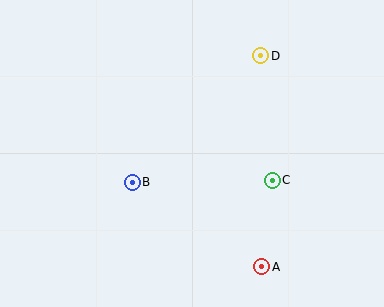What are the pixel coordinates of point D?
Point D is at (261, 56).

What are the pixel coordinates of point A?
Point A is at (262, 267).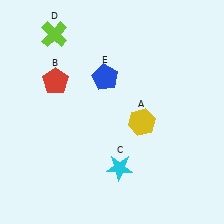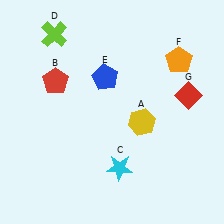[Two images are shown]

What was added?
An orange pentagon (F), a red diamond (G) were added in Image 2.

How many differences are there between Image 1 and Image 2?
There are 2 differences between the two images.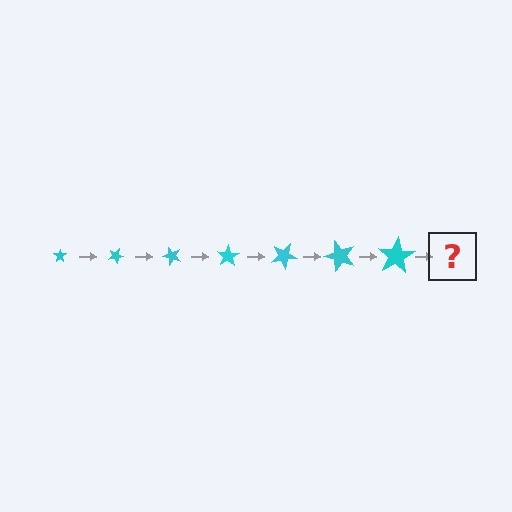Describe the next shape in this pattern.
It should be a star, larger than the previous one and rotated 175 degrees from the start.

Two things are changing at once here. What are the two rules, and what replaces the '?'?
The two rules are that the star grows larger each step and it rotates 25 degrees each step. The '?' should be a star, larger than the previous one and rotated 175 degrees from the start.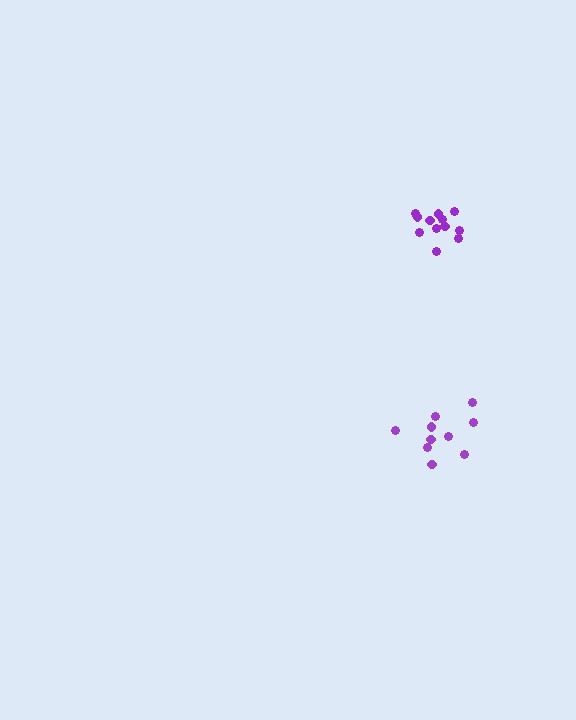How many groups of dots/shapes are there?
There are 2 groups.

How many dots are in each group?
Group 1: 12 dots, Group 2: 10 dots (22 total).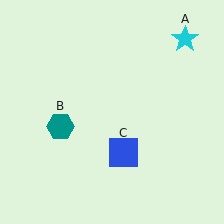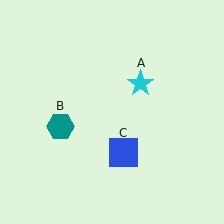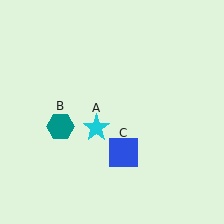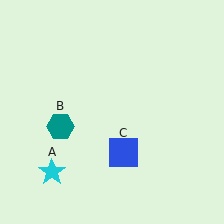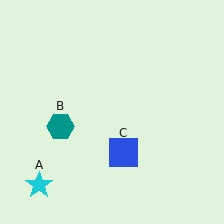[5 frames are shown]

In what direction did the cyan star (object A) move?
The cyan star (object A) moved down and to the left.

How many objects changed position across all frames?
1 object changed position: cyan star (object A).